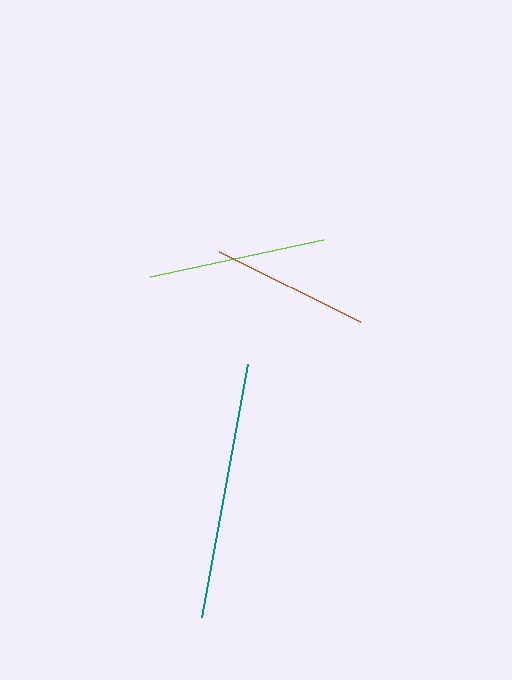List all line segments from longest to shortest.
From longest to shortest: teal, lime, brown.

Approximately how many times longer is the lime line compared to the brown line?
The lime line is approximately 1.1 times the length of the brown line.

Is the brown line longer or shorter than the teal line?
The teal line is longer than the brown line.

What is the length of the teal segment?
The teal segment is approximately 257 pixels long.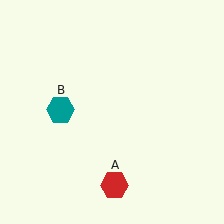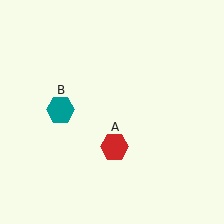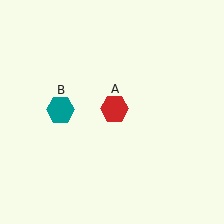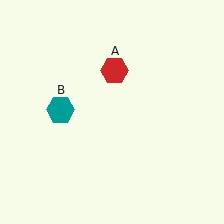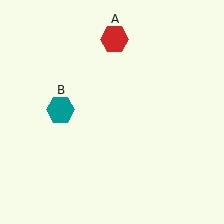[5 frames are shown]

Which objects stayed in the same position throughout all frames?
Teal hexagon (object B) remained stationary.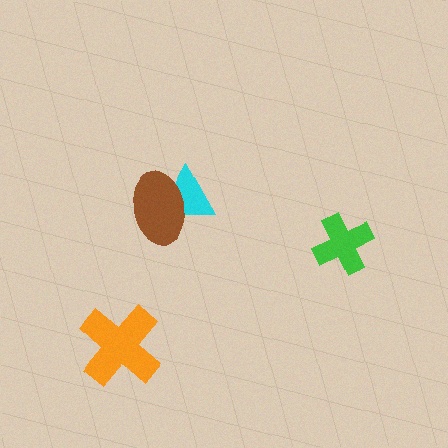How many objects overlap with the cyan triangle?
1 object overlaps with the cyan triangle.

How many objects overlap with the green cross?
0 objects overlap with the green cross.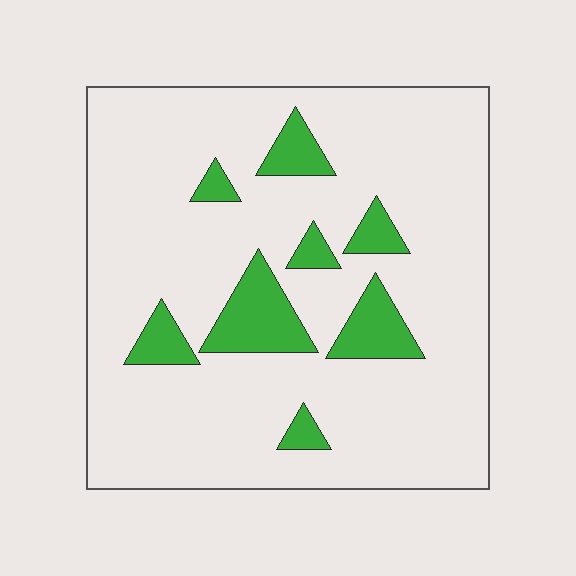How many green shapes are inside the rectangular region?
8.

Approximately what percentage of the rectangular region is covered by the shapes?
Approximately 15%.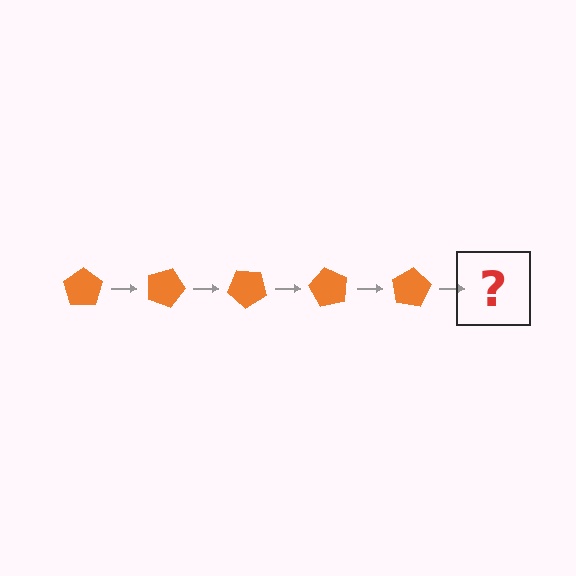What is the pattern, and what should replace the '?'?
The pattern is that the pentagon rotates 20 degrees each step. The '?' should be an orange pentagon rotated 100 degrees.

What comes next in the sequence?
The next element should be an orange pentagon rotated 100 degrees.